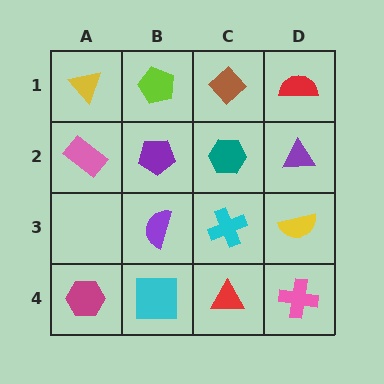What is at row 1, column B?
A lime pentagon.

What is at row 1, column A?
A yellow triangle.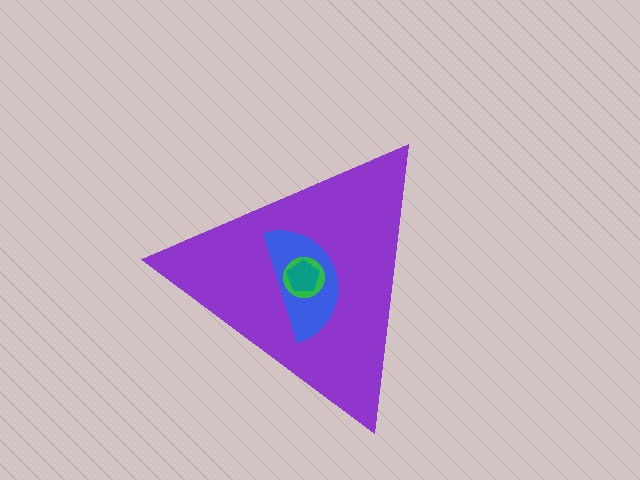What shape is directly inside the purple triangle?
The blue semicircle.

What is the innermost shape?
The teal pentagon.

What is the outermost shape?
The purple triangle.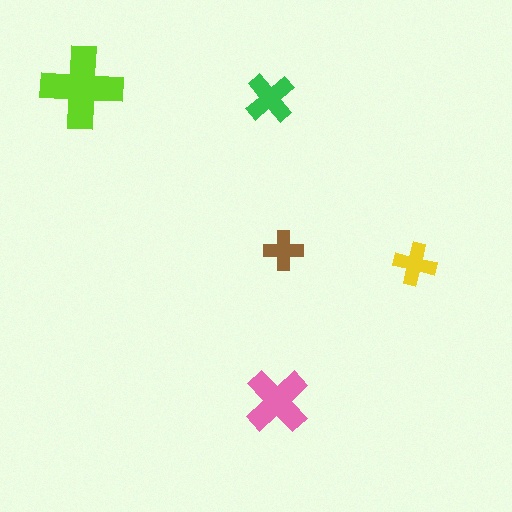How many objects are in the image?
There are 5 objects in the image.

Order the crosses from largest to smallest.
the lime one, the pink one, the green one, the yellow one, the brown one.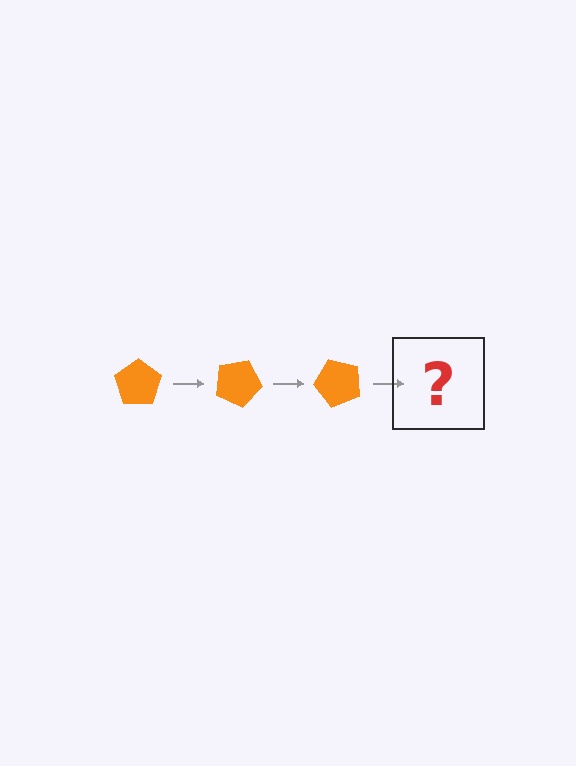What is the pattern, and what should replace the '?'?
The pattern is that the pentagon rotates 25 degrees each step. The '?' should be an orange pentagon rotated 75 degrees.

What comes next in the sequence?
The next element should be an orange pentagon rotated 75 degrees.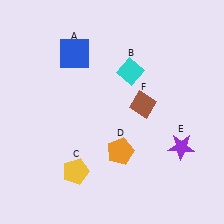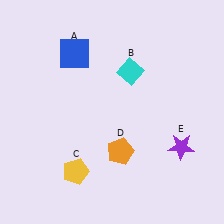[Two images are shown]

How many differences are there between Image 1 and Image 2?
There is 1 difference between the two images.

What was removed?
The brown diamond (F) was removed in Image 2.